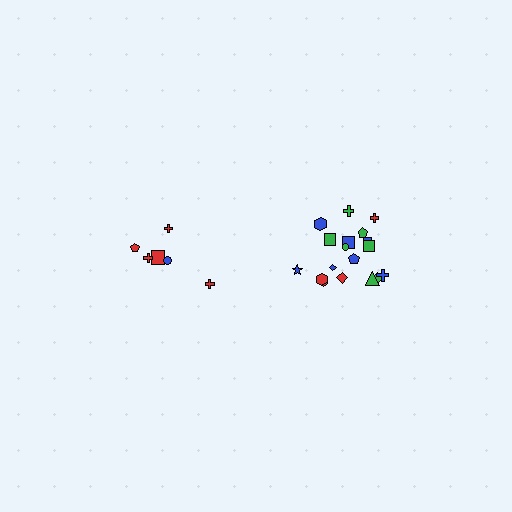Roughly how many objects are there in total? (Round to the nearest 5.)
Roughly 25 objects in total.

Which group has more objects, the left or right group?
The right group.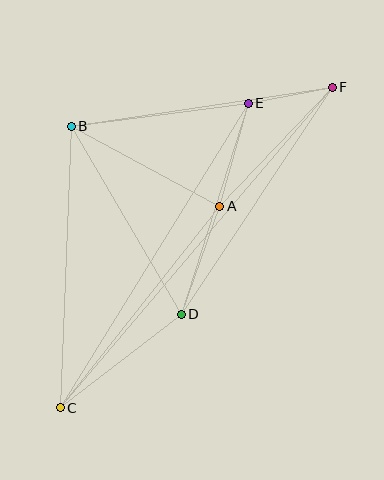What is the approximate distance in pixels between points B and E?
The distance between B and E is approximately 178 pixels.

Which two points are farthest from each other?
Points C and F are farthest from each other.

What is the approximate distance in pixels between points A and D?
The distance between A and D is approximately 114 pixels.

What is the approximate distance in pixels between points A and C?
The distance between A and C is approximately 257 pixels.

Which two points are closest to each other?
Points E and F are closest to each other.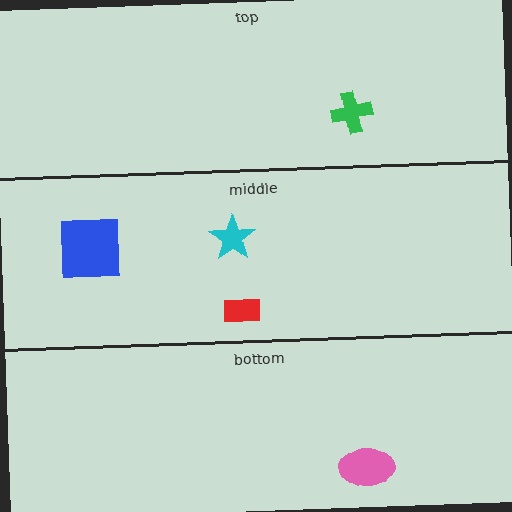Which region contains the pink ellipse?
The bottom region.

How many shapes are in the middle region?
3.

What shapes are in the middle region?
The blue square, the cyan star, the red rectangle.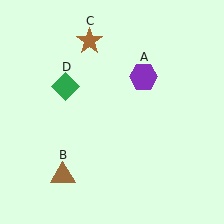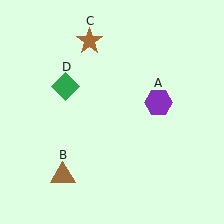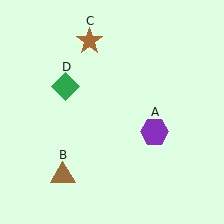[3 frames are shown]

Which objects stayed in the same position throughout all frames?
Brown triangle (object B) and brown star (object C) and green diamond (object D) remained stationary.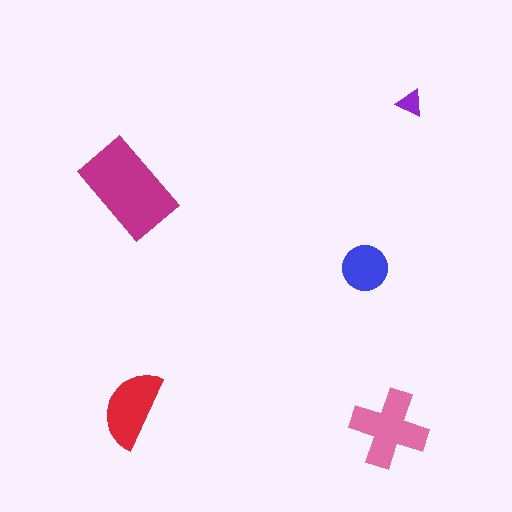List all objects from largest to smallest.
The magenta rectangle, the pink cross, the red semicircle, the blue circle, the purple triangle.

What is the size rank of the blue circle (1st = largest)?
4th.